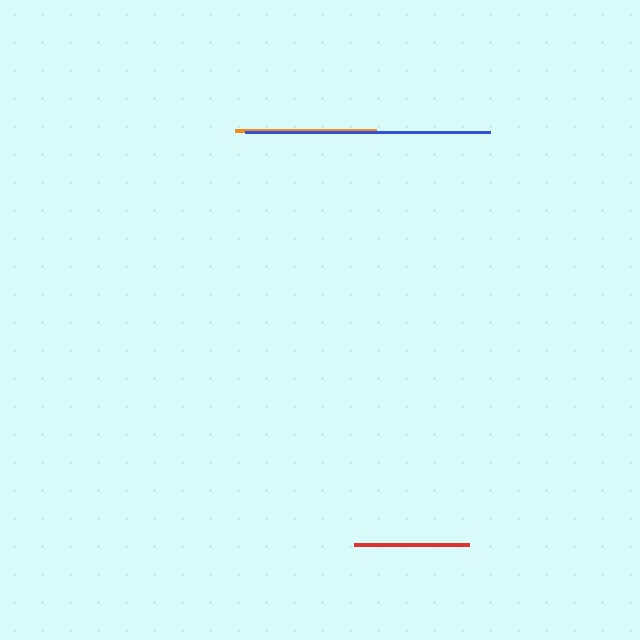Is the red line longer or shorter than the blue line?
The blue line is longer than the red line.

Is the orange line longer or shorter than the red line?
The orange line is longer than the red line.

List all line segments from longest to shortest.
From longest to shortest: blue, orange, red.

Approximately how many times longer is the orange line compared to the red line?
The orange line is approximately 1.2 times the length of the red line.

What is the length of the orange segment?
The orange segment is approximately 141 pixels long.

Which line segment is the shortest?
The red line is the shortest at approximately 115 pixels.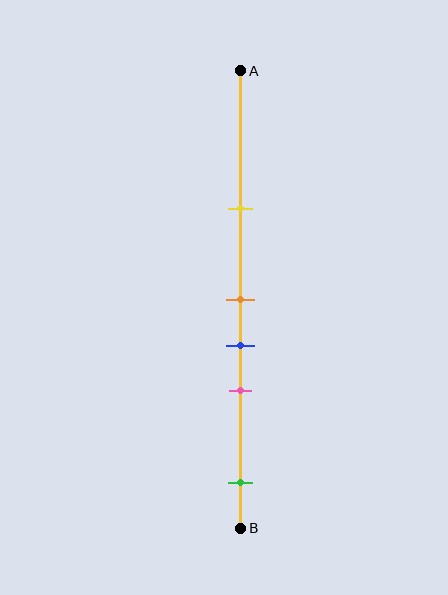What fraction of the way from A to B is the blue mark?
The blue mark is approximately 60% (0.6) of the way from A to B.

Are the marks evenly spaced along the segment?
No, the marks are not evenly spaced.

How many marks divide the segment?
There are 5 marks dividing the segment.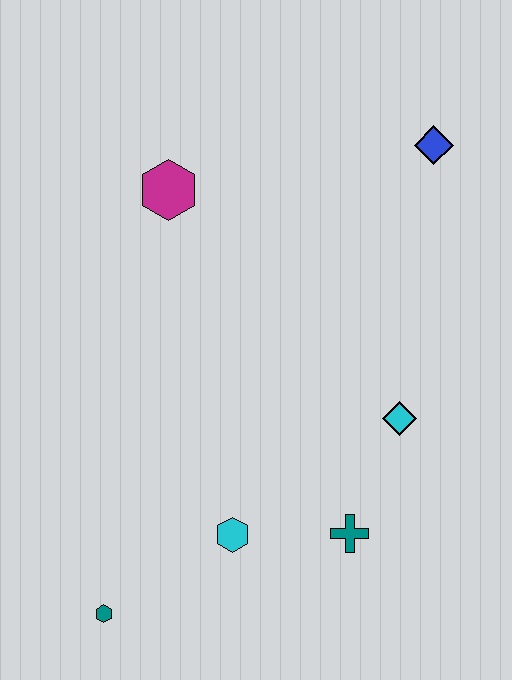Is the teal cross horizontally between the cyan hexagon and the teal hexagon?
No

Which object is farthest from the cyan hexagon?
The blue diamond is farthest from the cyan hexagon.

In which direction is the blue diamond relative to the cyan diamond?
The blue diamond is above the cyan diamond.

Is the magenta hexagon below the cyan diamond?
No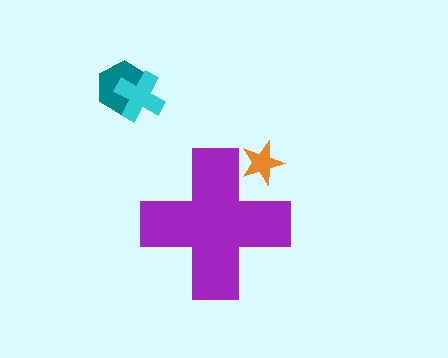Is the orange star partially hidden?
Yes, the orange star is partially hidden behind the purple cross.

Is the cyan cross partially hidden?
No, the cyan cross is fully visible.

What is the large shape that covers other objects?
A purple cross.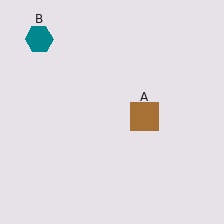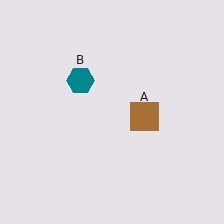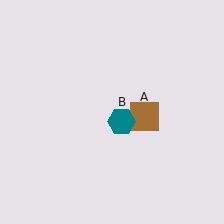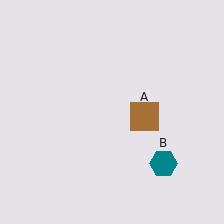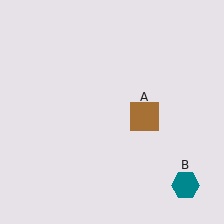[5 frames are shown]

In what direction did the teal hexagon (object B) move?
The teal hexagon (object B) moved down and to the right.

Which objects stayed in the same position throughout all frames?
Brown square (object A) remained stationary.